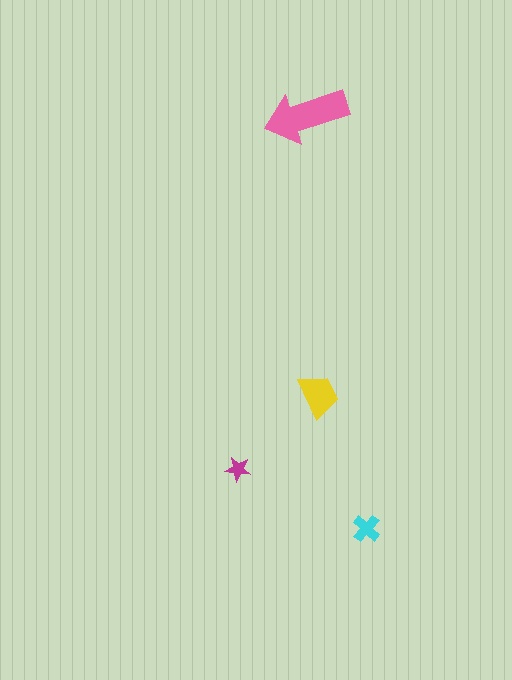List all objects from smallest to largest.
The magenta star, the cyan cross, the yellow trapezoid, the pink arrow.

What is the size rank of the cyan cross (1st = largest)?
3rd.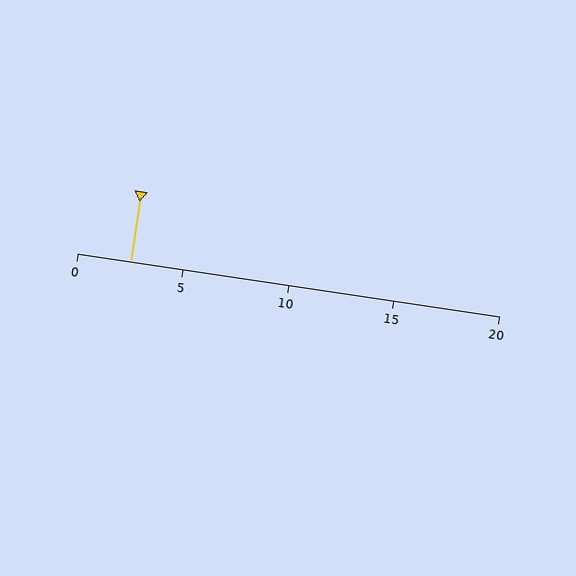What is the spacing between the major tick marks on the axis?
The major ticks are spaced 5 apart.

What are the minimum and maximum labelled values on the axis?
The axis runs from 0 to 20.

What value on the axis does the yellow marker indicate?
The marker indicates approximately 2.5.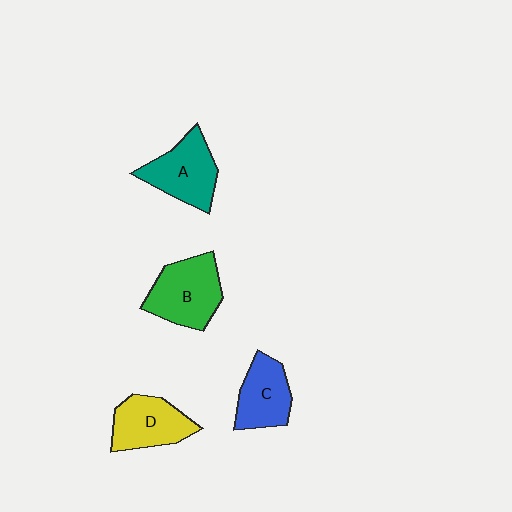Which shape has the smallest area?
Shape C (blue).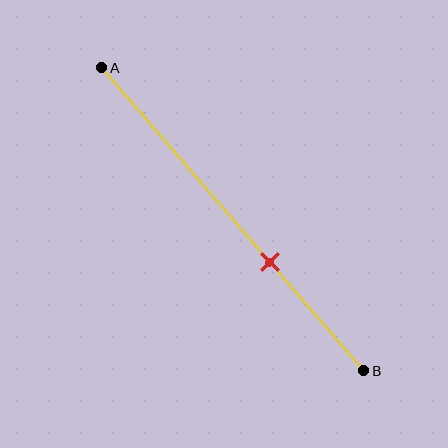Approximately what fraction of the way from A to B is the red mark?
The red mark is approximately 65% of the way from A to B.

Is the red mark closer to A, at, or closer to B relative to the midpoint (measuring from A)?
The red mark is closer to point B than the midpoint of segment AB.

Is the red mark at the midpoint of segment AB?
No, the mark is at about 65% from A, not at the 50% midpoint.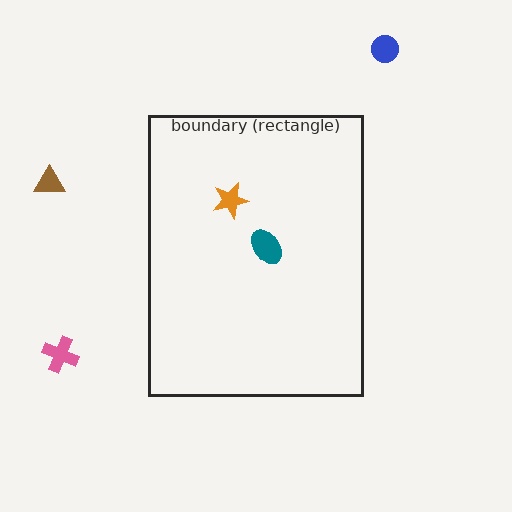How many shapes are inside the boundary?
2 inside, 3 outside.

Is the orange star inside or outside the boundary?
Inside.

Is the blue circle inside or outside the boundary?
Outside.